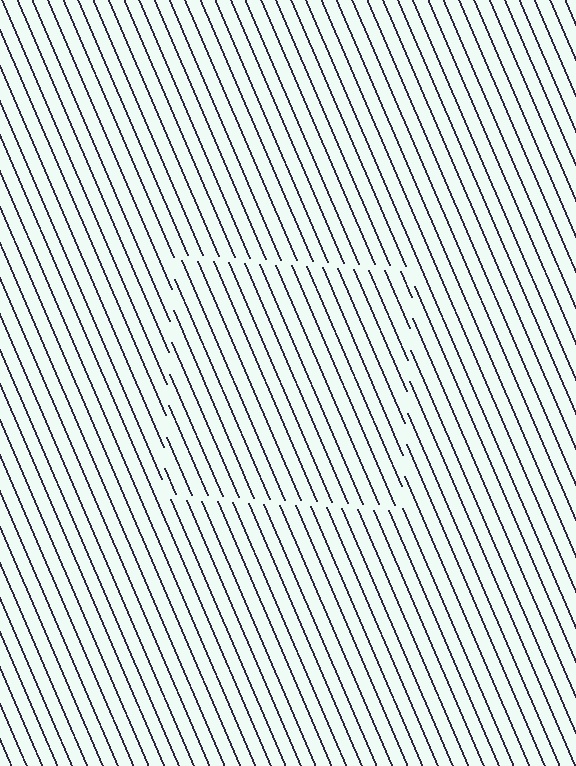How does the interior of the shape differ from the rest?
The interior of the shape contains the same grating, shifted by half a period — the contour is defined by the phase discontinuity where line-ends from the inner and outer gratings abut.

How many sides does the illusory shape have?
4 sides — the line-ends trace a square.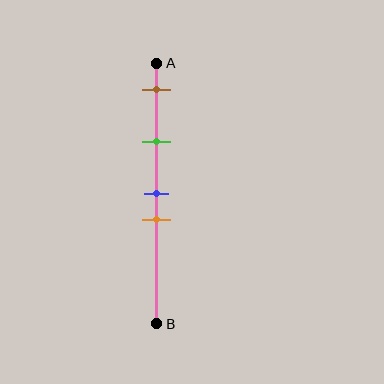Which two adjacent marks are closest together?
The blue and orange marks are the closest adjacent pair.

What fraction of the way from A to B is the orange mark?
The orange mark is approximately 60% (0.6) of the way from A to B.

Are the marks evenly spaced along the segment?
No, the marks are not evenly spaced.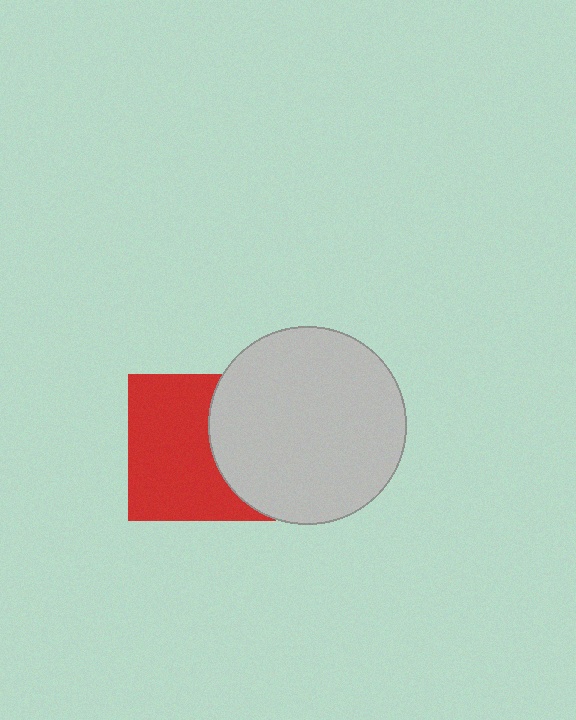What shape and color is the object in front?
The object in front is a light gray circle.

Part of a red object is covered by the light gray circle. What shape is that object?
It is a square.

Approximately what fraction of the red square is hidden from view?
Roughly 36% of the red square is hidden behind the light gray circle.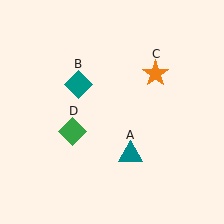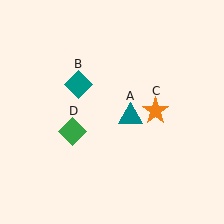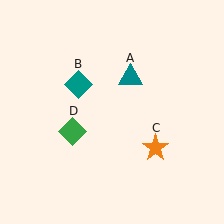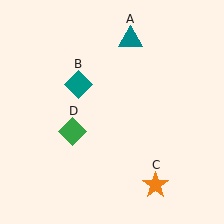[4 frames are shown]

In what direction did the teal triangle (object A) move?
The teal triangle (object A) moved up.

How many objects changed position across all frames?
2 objects changed position: teal triangle (object A), orange star (object C).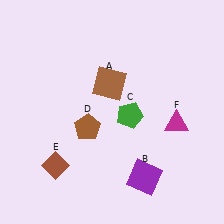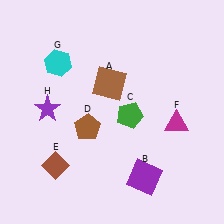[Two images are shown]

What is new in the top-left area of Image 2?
A cyan hexagon (G) was added in the top-left area of Image 2.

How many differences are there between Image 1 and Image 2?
There are 2 differences between the two images.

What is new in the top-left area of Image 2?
A purple star (H) was added in the top-left area of Image 2.